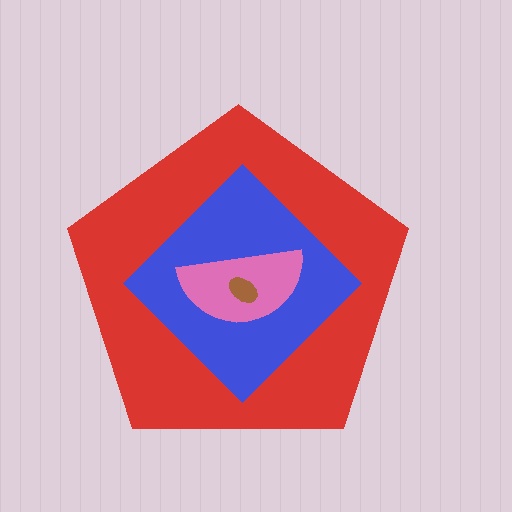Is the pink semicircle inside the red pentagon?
Yes.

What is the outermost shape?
The red pentagon.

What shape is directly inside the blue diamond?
The pink semicircle.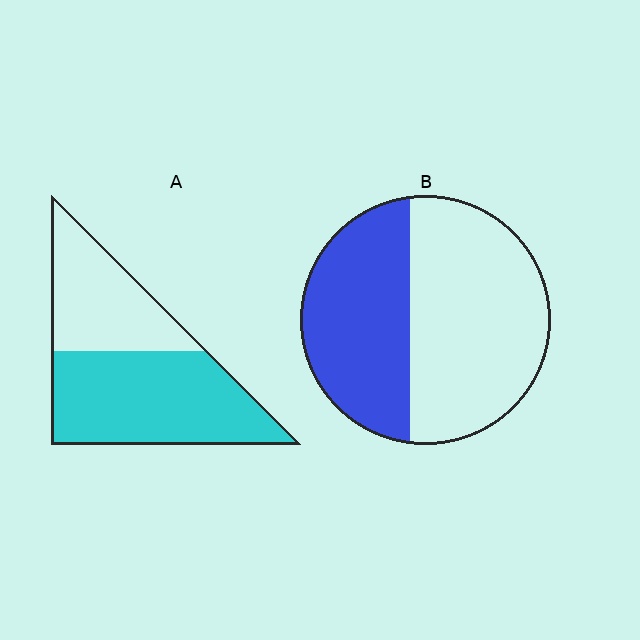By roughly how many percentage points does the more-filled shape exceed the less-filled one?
By roughly 20 percentage points (A over B).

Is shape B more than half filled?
No.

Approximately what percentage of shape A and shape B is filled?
A is approximately 60% and B is approximately 40%.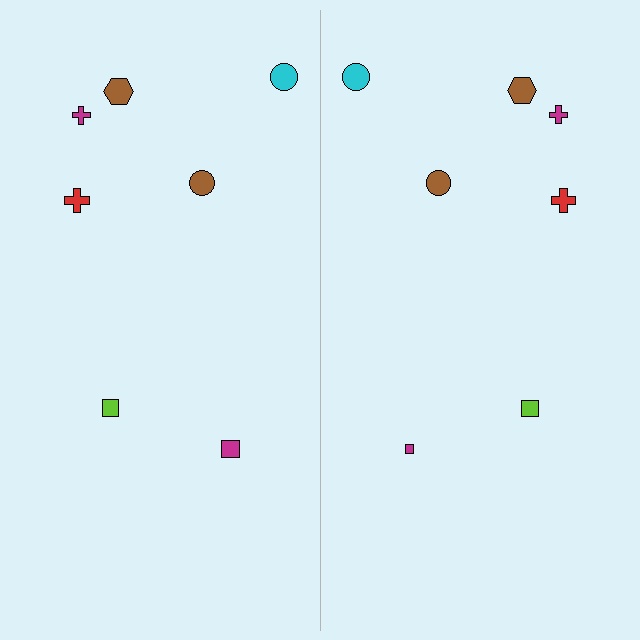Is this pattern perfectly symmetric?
No, the pattern is not perfectly symmetric. The magenta square on the right side has a different size than its mirror counterpart.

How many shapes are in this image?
There are 14 shapes in this image.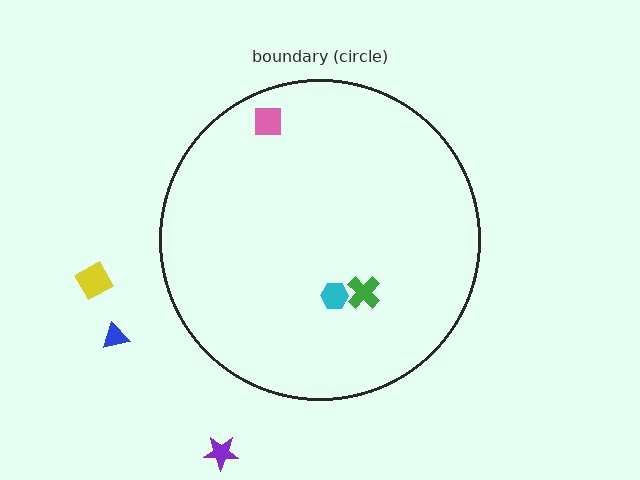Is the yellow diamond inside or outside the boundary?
Outside.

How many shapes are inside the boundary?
3 inside, 3 outside.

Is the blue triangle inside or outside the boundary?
Outside.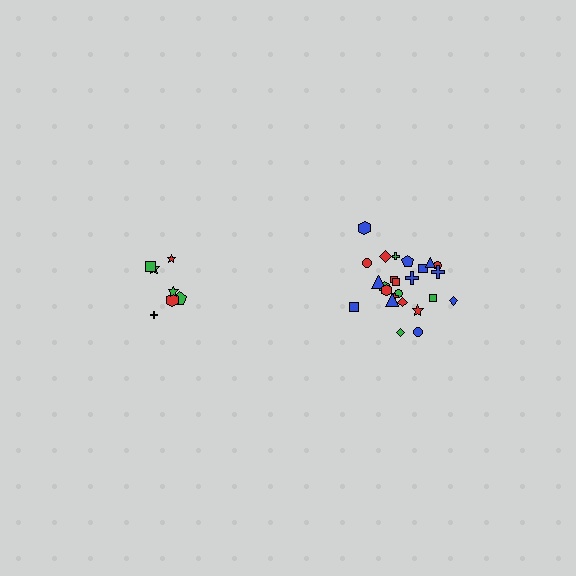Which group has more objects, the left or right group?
The right group.